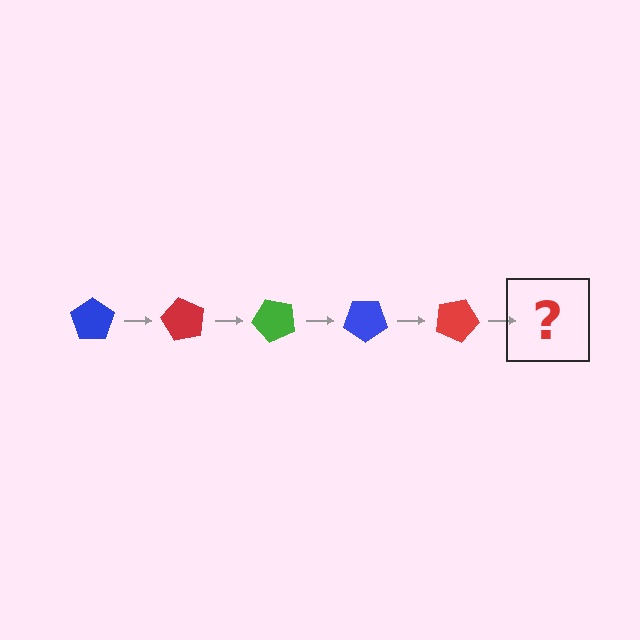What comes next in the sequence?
The next element should be a green pentagon, rotated 300 degrees from the start.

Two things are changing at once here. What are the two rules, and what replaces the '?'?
The two rules are that it rotates 60 degrees each step and the color cycles through blue, red, and green. The '?' should be a green pentagon, rotated 300 degrees from the start.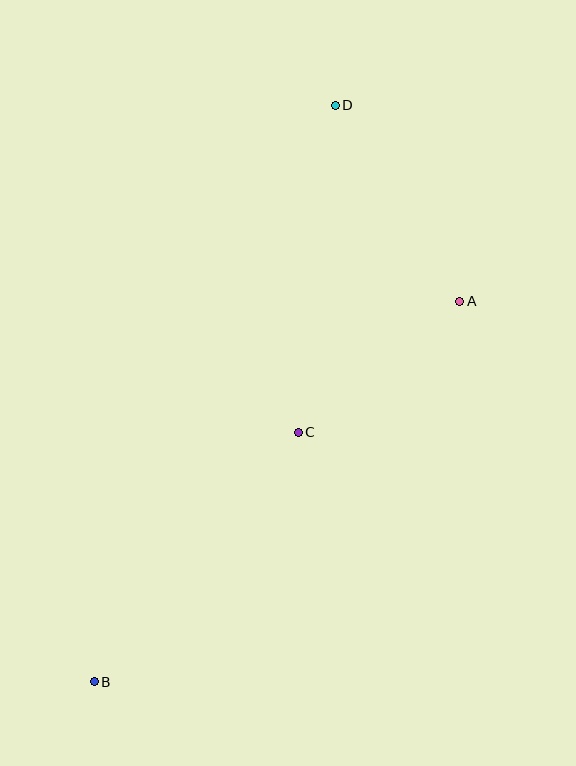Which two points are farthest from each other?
Points B and D are farthest from each other.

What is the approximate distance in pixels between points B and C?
The distance between B and C is approximately 322 pixels.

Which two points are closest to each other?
Points A and C are closest to each other.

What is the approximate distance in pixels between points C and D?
The distance between C and D is approximately 329 pixels.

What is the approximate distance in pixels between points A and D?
The distance between A and D is approximately 232 pixels.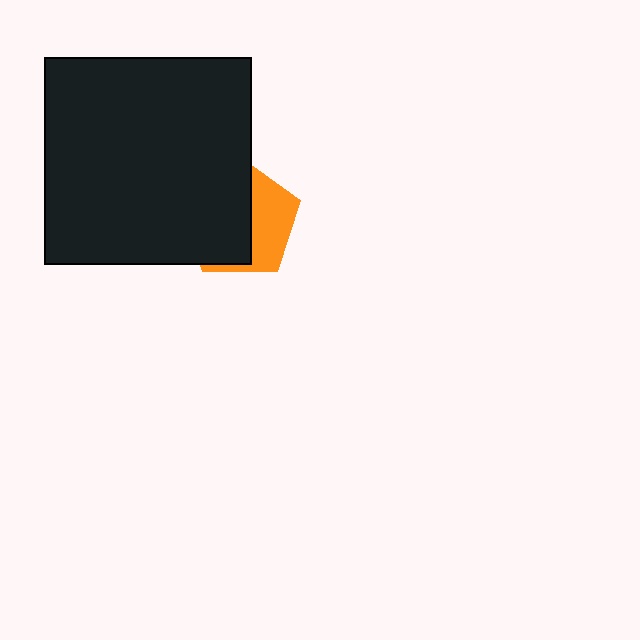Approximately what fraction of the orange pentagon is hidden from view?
Roughly 60% of the orange pentagon is hidden behind the black square.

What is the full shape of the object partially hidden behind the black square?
The partially hidden object is an orange pentagon.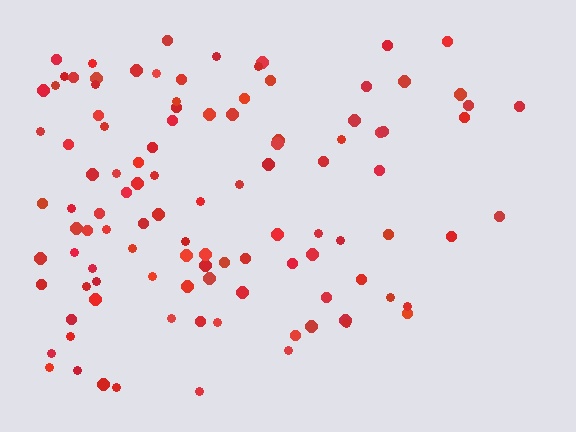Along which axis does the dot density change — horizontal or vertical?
Horizontal.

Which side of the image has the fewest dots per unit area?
The right.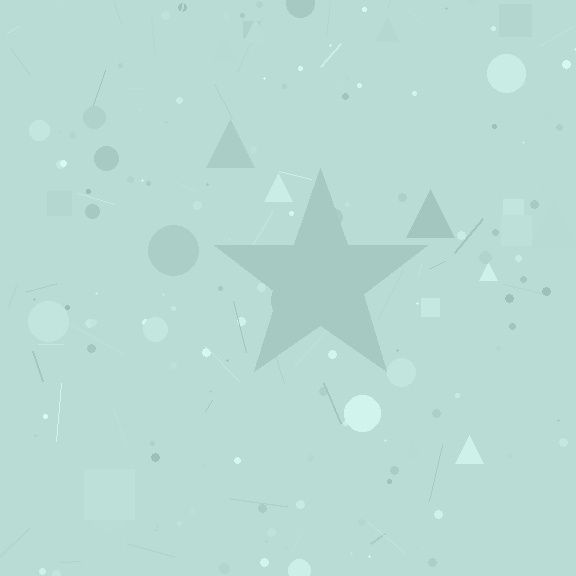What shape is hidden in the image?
A star is hidden in the image.